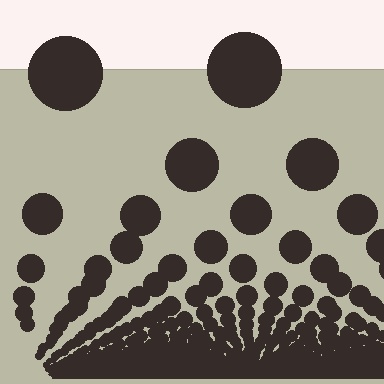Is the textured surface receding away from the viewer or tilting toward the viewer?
The surface appears to tilt toward the viewer. Texture elements get larger and sparser toward the top.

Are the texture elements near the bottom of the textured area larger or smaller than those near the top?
Smaller. The gradient is inverted — elements near the bottom are smaller and denser.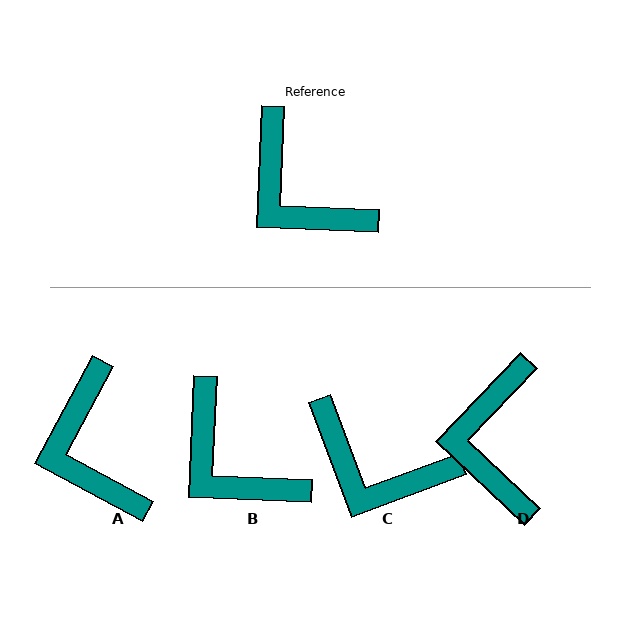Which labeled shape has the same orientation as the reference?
B.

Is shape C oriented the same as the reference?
No, it is off by about 23 degrees.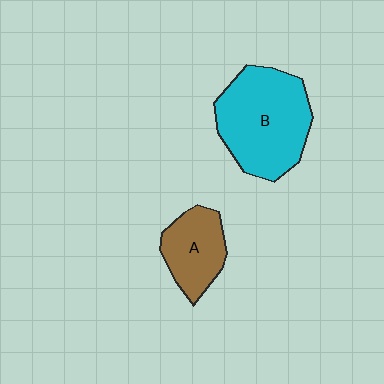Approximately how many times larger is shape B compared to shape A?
Approximately 1.9 times.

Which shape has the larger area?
Shape B (cyan).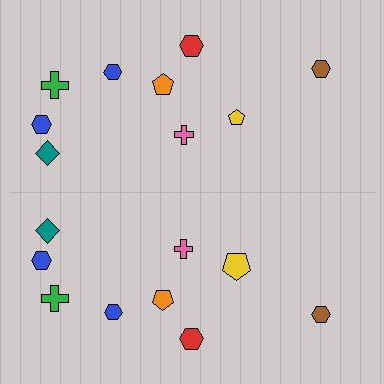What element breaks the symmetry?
The yellow pentagon on the bottom side has a different size than its mirror counterpart.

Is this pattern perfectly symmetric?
No, the pattern is not perfectly symmetric. The yellow pentagon on the bottom side has a different size than its mirror counterpart.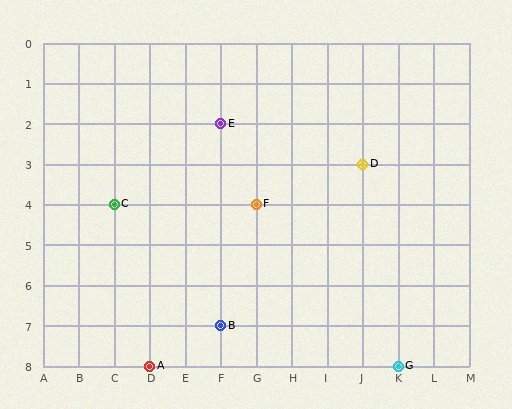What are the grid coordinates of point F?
Point F is at grid coordinates (G, 4).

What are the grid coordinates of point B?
Point B is at grid coordinates (F, 7).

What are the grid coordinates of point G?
Point G is at grid coordinates (K, 8).